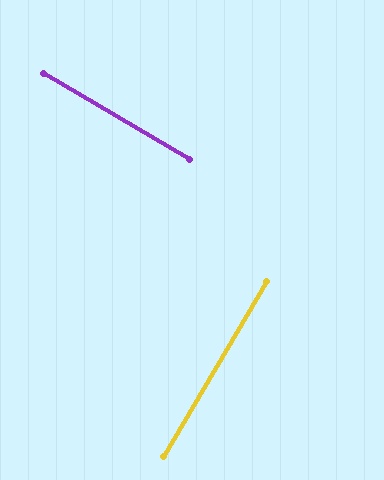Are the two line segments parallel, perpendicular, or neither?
Perpendicular — they meet at approximately 90°.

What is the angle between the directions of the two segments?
Approximately 90 degrees.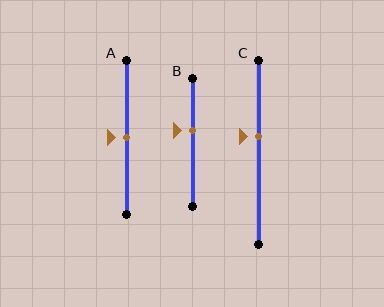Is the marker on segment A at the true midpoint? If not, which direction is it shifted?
Yes, the marker on segment A is at the true midpoint.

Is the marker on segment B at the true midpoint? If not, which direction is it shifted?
No, the marker on segment B is shifted upward by about 10% of the segment length.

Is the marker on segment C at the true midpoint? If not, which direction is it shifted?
No, the marker on segment C is shifted upward by about 9% of the segment length.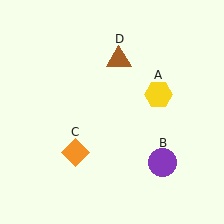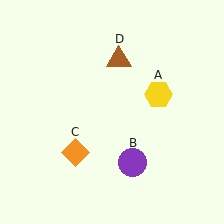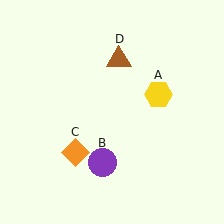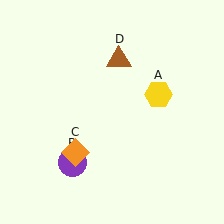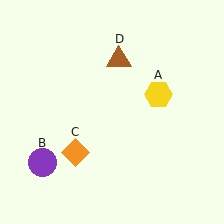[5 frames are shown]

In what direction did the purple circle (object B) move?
The purple circle (object B) moved left.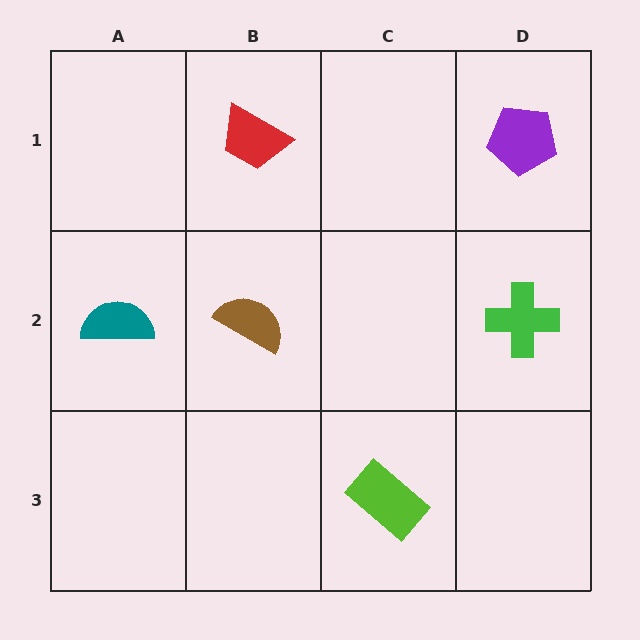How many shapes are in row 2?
3 shapes.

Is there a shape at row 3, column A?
No, that cell is empty.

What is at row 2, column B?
A brown semicircle.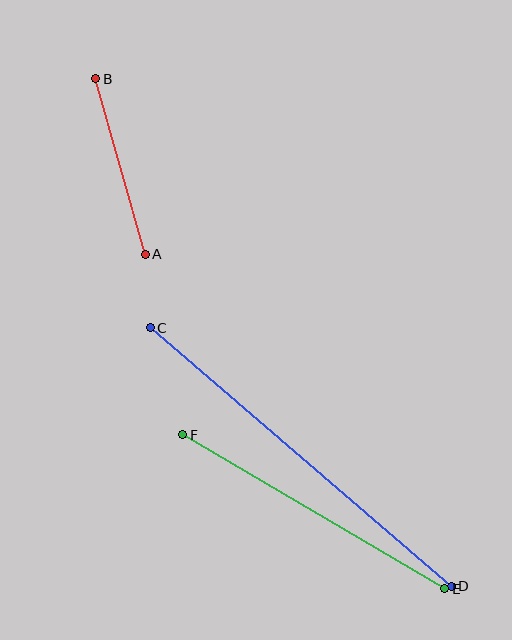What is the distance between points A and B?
The distance is approximately 182 pixels.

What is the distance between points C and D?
The distance is approximately 397 pixels.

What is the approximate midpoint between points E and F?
The midpoint is at approximately (314, 512) pixels.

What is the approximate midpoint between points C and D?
The midpoint is at approximately (301, 457) pixels.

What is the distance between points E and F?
The distance is approximately 304 pixels.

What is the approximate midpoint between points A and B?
The midpoint is at approximately (121, 166) pixels.